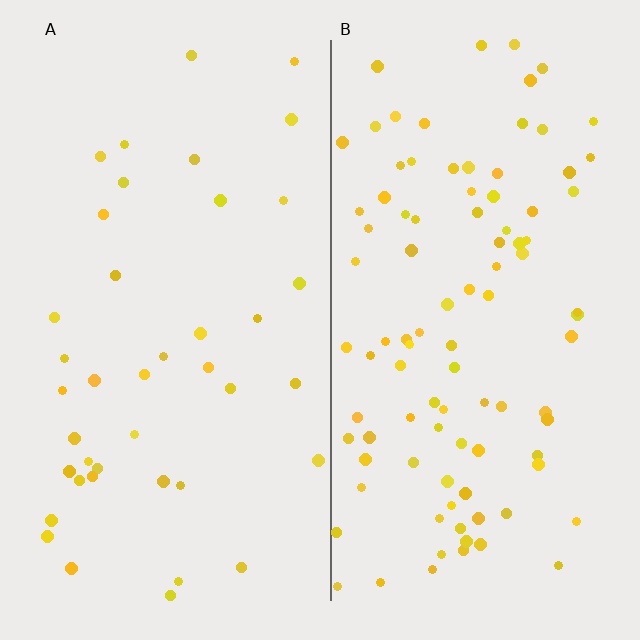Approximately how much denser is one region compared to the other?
Approximately 2.4× — region B over region A.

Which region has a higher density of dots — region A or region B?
B (the right).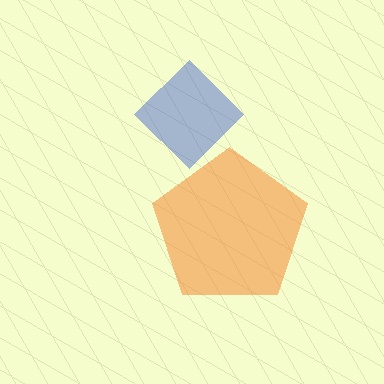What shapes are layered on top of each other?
The layered shapes are: an orange pentagon, a blue diamond.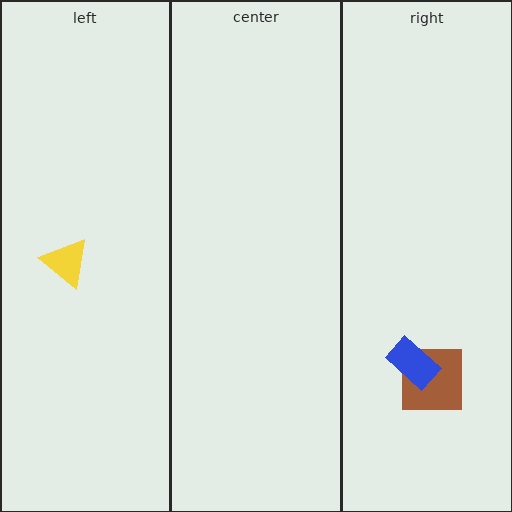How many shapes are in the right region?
2.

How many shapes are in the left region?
1.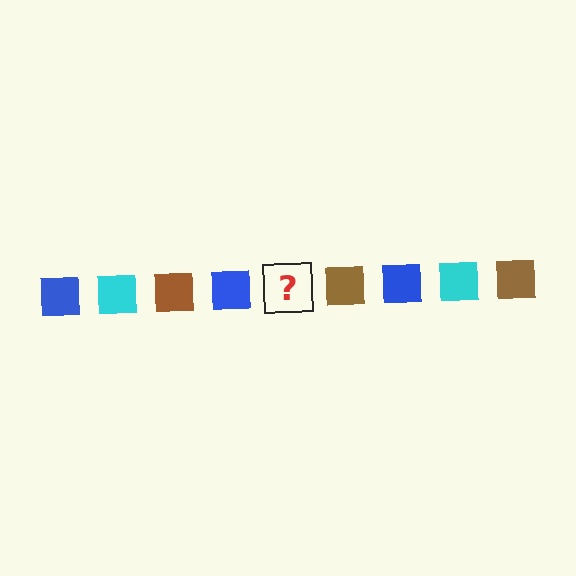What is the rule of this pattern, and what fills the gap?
The rule is that the pattern cycles through blue, cyan, brown squares. The gap should be filled with a cyan square.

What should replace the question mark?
The question mark should be replaced with a cyan square.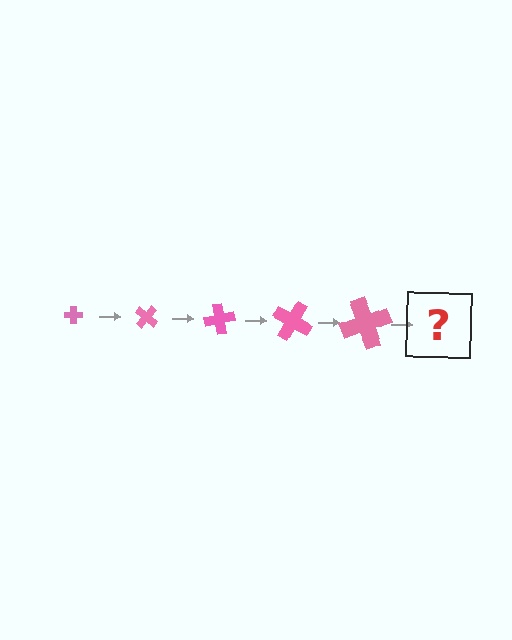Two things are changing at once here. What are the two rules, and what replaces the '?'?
The two rules are that the cross grows larger each step and it rotates 40 degrees each step. The '?' should be a cross, larger than the previous one and rotated 200 degrees from the start.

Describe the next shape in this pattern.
It should be a cross, larger than the previous one and rotated 200 degrees from the start.